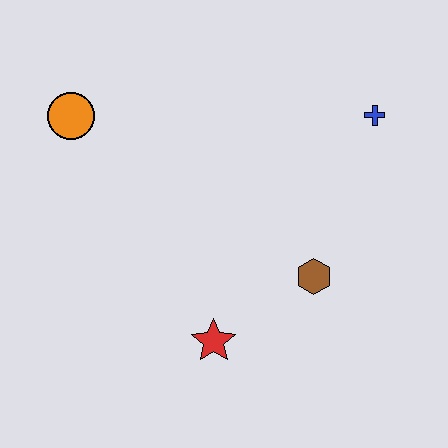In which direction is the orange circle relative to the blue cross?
The orange circle is to the left of the blue cross.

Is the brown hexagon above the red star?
Yes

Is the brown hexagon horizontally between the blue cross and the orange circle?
Yes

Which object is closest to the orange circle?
The red star is closest to the orange circle.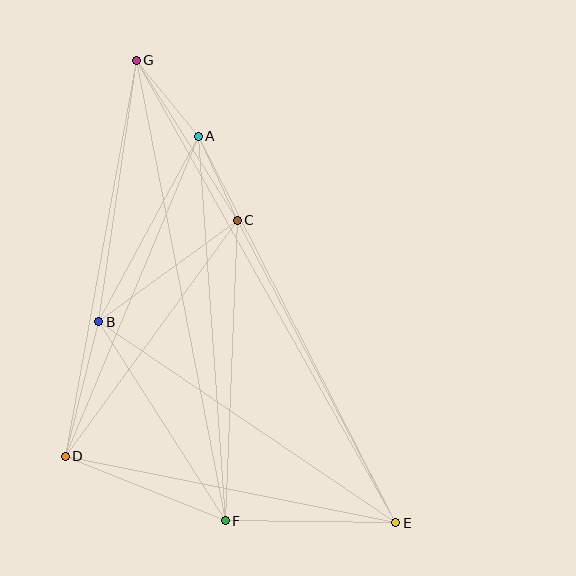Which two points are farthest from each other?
Points E and G are farthest from each other.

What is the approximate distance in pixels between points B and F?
The distance between B and F is approximately 236 pixels.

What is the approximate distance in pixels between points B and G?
The distance between B and G is approximately 264 pixels.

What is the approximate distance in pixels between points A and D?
The distance between A and D is approximately 347 pixels.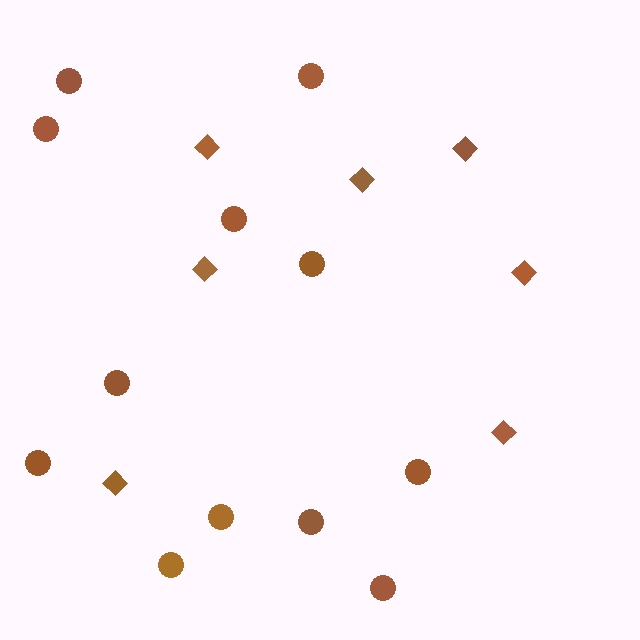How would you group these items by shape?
There are 2 groups: one group of diamonds (7) and one group of circles (12).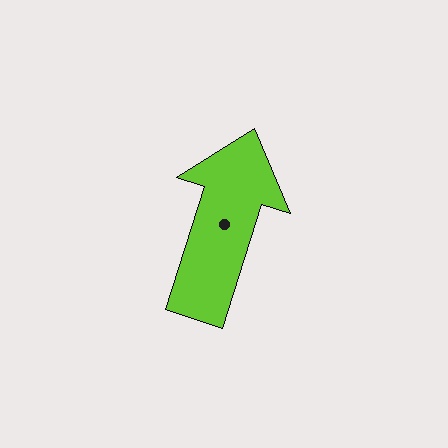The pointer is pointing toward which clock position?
Roughly 1 o'clock.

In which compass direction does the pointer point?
North.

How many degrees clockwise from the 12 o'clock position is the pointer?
Approximately 18 degrees.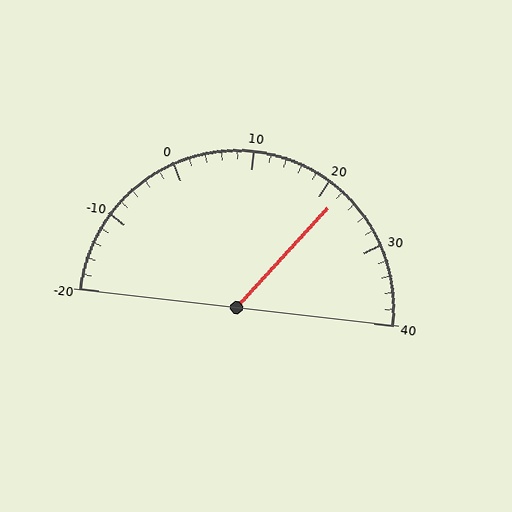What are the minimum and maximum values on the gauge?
The gauge ranges from -20 to 40.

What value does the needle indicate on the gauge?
The needle indicates approximately 22.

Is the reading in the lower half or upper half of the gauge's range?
The reading is in the upper half of the range (-20 to 40).